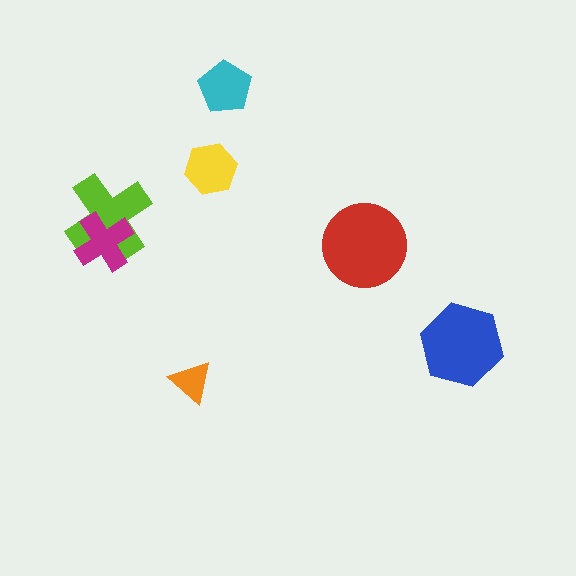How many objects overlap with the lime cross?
1 object overlaps with the lime cross.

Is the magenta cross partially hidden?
No, no other shape covers it.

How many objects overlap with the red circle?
0 objects overlap with the red circle.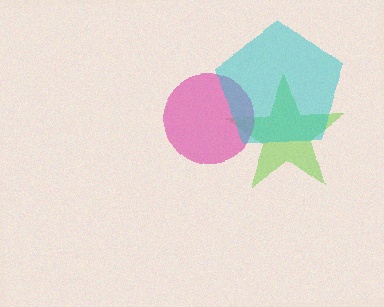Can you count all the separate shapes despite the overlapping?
Yes, there are 3 separate shapes.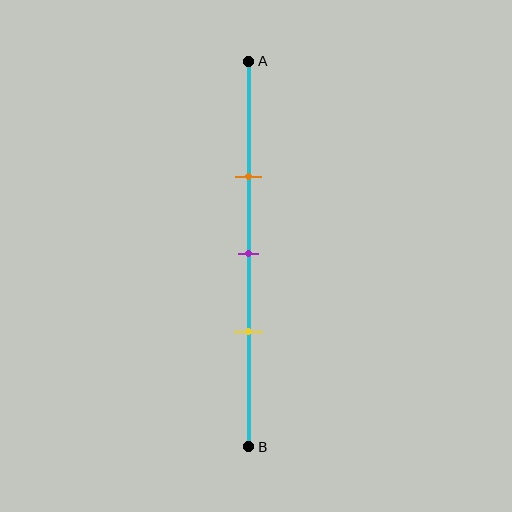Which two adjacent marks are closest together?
The purple and yellow marks are the closest adjacent pair.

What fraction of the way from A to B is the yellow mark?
The yellow mark is approximately 70% (0.7) of the way from A to B.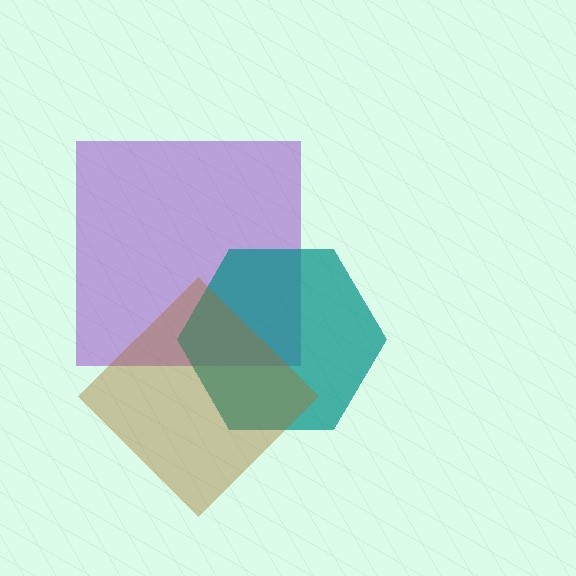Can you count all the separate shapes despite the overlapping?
Yes, there are 3 separate shapes.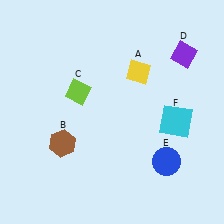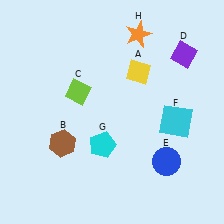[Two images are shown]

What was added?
A cyan pentagon (G), an orange star (H) were added in Image 2.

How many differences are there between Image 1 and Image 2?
There are 2 differences between the two images.